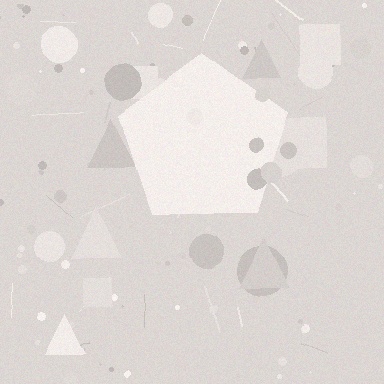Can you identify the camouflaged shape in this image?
The camouflaged shape is a pentagon.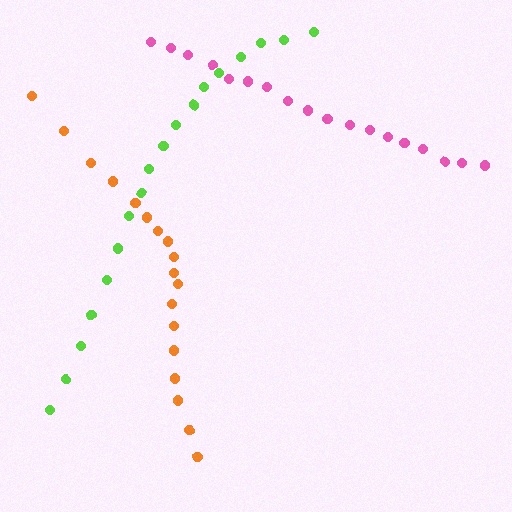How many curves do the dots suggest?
There are 3 distinct paths.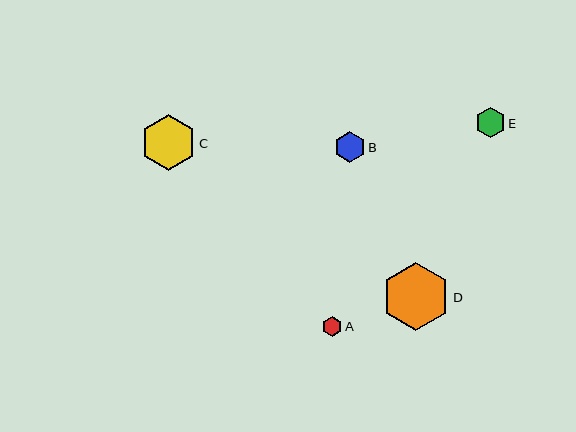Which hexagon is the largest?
Hexagon D is the largest with a size of approximately 68 pixels.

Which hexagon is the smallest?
Hexagon A is the smallest with a size of approximately 20 pixels.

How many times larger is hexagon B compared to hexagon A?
Hexagon B is approximately 1.5 times the size of hexagon A.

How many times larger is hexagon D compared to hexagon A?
Hexagon D is approximately 3.4 times the size of hexagon A.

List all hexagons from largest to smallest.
From largest to smallest: D, C, B, E, A.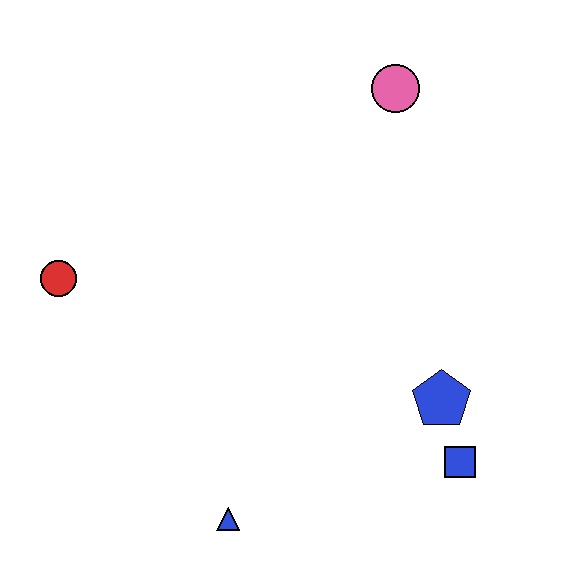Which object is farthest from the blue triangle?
The pink circle is farthest from the blue triangle.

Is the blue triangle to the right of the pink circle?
No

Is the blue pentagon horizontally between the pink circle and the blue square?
Yes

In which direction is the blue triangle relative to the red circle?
The blue triangle is below the red circle.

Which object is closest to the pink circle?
The blue pentagon is closest to the pink circle.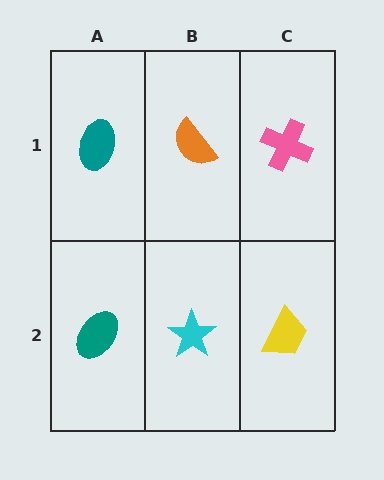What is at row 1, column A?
A teal ellipse.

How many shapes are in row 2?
3 shapes.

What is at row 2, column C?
A yellow trapezoid.